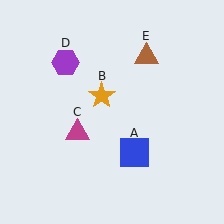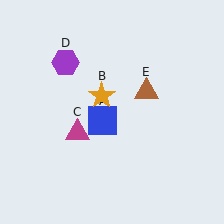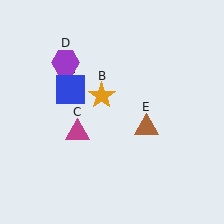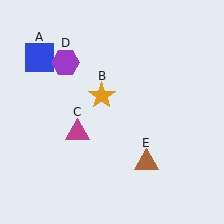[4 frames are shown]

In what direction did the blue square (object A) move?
The blue square (object A) moved up and to the left.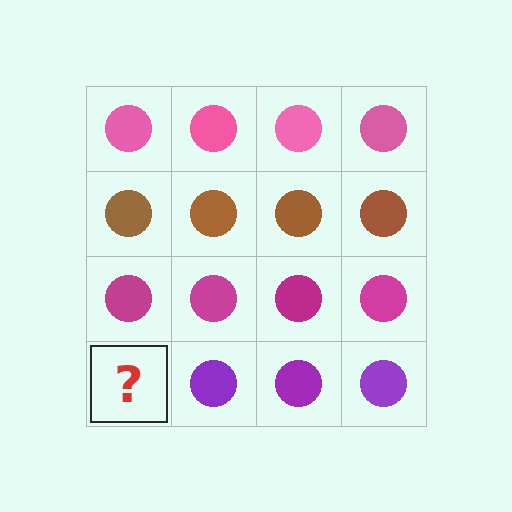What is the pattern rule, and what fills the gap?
The rule is that each row has a consistent color. The gap should be filled with a purple circle.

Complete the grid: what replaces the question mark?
The question mark should be replaced with a purple circle.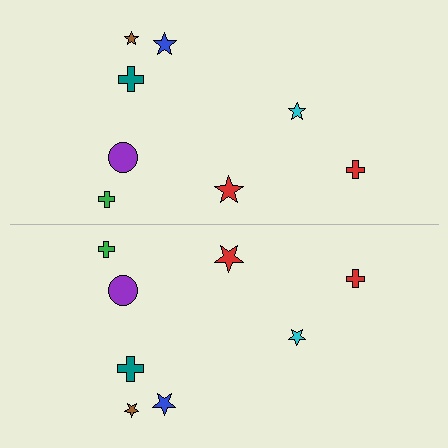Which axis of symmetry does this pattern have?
The pattern has a horizontal axis of symmetry running through the center of the image.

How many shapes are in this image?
There are 16 shapes in this image.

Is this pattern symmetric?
Yes, this pattern has bilateral (reflection) symmetry.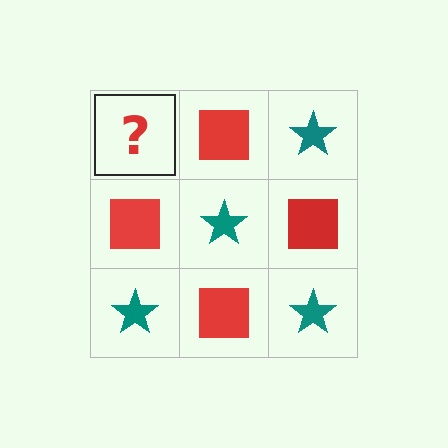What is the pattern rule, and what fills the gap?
The rule is that it alternates teal star and red square in a checkerboard pattern. The gap should be filled with a teal star.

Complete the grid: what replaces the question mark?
The question mark should be replaced with a teal star.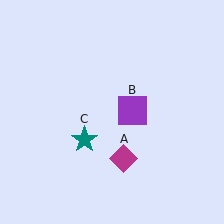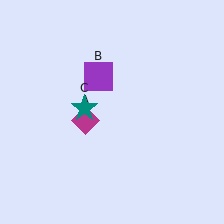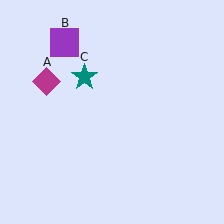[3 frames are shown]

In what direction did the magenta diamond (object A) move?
The magenta diamond (object A) moved up and to the left.